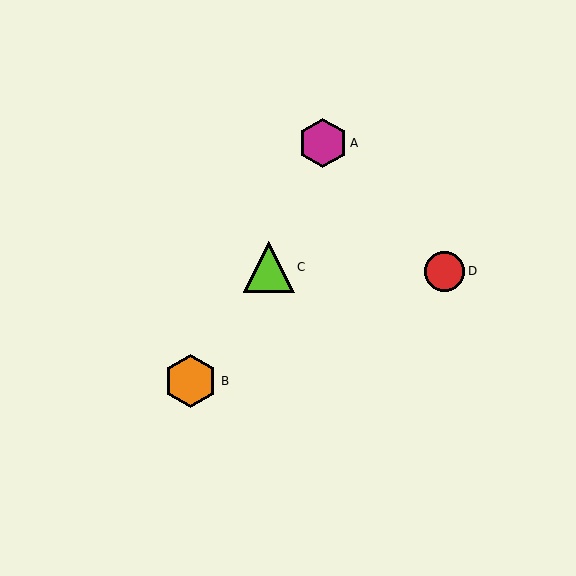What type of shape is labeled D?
Shape D is a red circle.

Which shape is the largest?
The orange hexagon (labeled B) is the largest.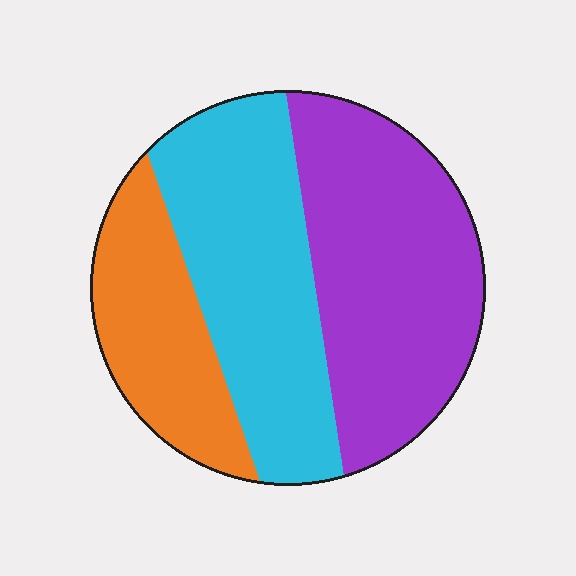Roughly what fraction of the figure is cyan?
Cyan takes up between a third and a half of the figure.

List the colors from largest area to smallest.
From largest to smallest: purple, cyan, orange.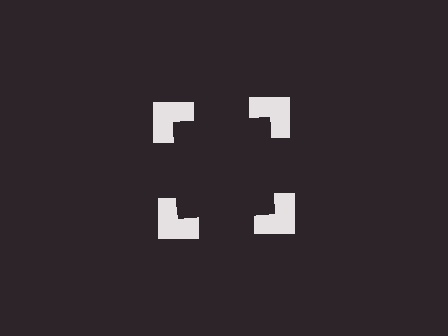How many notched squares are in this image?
There are 4 — one at each vertex of the illusory square.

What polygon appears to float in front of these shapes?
An illusory square — its edges are inferred from the aligned wedge cuts in the notched squares, not physically drawn.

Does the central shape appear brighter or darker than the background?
It typically appears slightly darker than the background, even though no actual brightness change is drawn.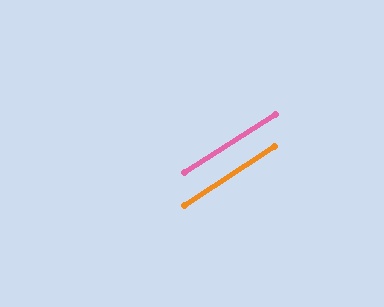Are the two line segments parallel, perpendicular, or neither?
Parallel — their directions differ by only 0.8°.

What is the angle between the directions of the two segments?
Approximately 1 degree.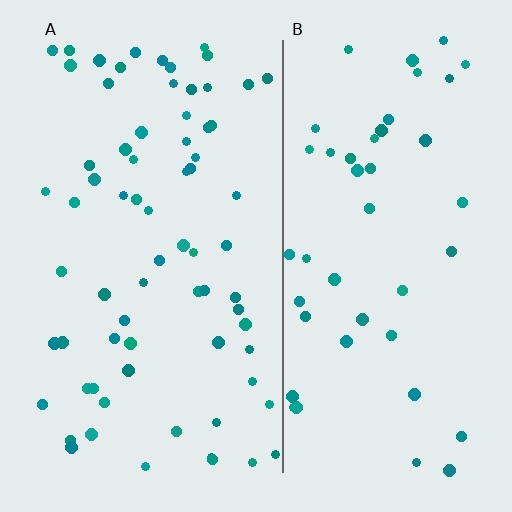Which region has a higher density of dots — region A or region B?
A (the left).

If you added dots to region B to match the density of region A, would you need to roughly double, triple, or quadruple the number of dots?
Approximately double.